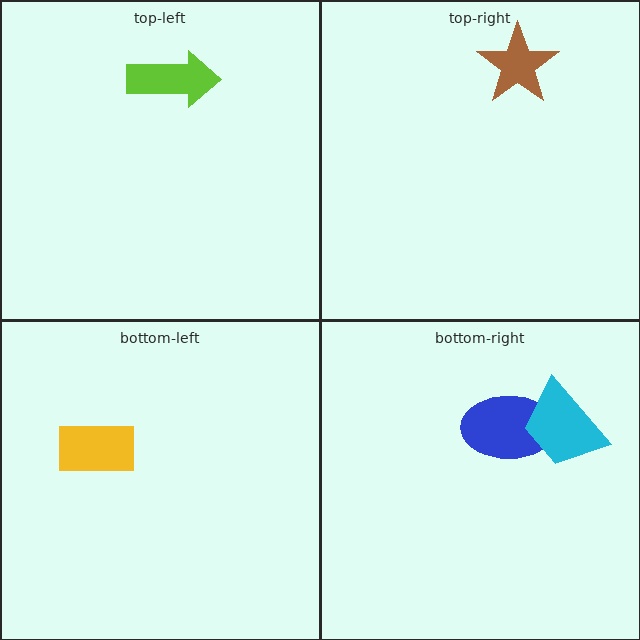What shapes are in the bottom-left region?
The yellow rectangle.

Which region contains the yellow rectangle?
The bottom-left region.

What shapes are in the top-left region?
The lime arrow.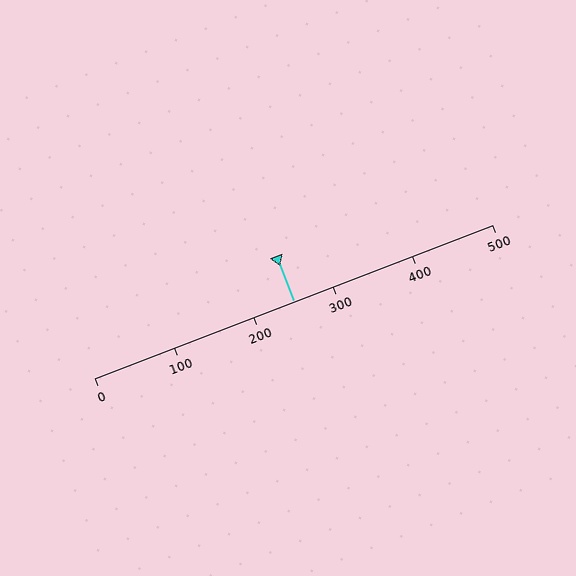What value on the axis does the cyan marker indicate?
The marker indicates approximately 250.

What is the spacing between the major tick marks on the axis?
The major ticks are spaced 100 apart.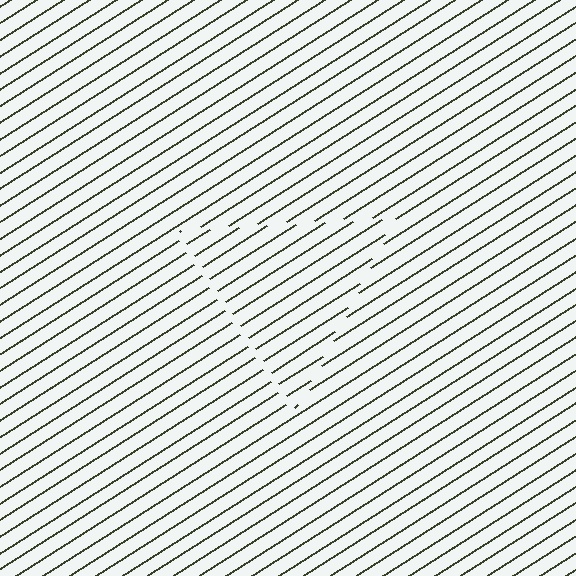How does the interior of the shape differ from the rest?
The interior of the shape contains the same grating, shifted by half a period — the contour is defined by the phase discontinuity where line-ends from the inner and outer gratings abut.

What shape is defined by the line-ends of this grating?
An illusory triangle. The interior of the shape contains the same grating, shifted by half a period — the contour is defined by the phase discontinuity where line-ends from the inner and outer gratings abut.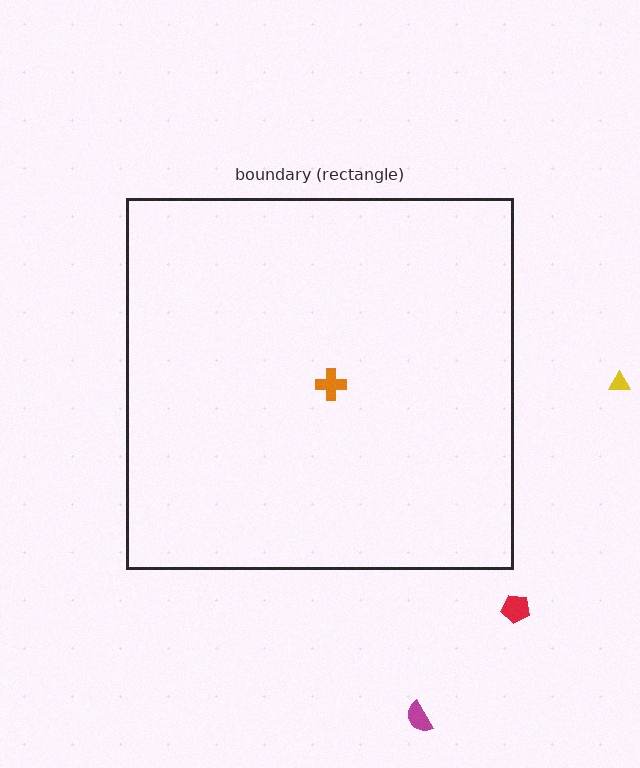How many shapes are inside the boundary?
1 inside, 3 outside.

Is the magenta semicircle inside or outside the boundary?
Outside.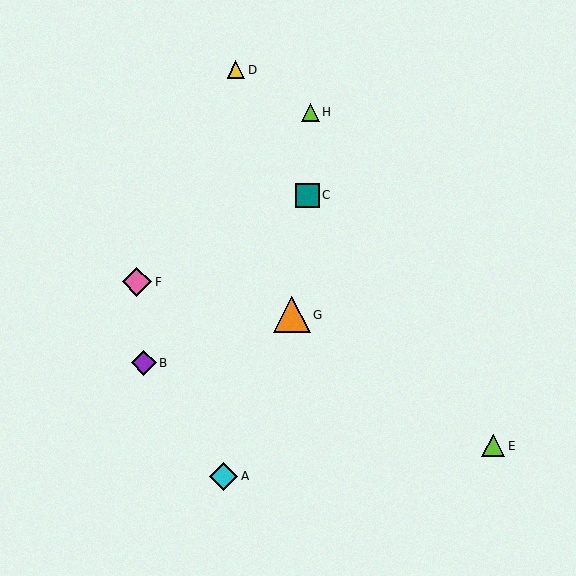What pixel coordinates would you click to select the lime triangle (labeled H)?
Click at (310, 113) to select the lime triangle H.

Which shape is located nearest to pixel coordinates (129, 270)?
The pink diamond (labeled F) at (137, 282) is nearest to that location.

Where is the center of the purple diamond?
The center of the purple diamond is at (144, 363).